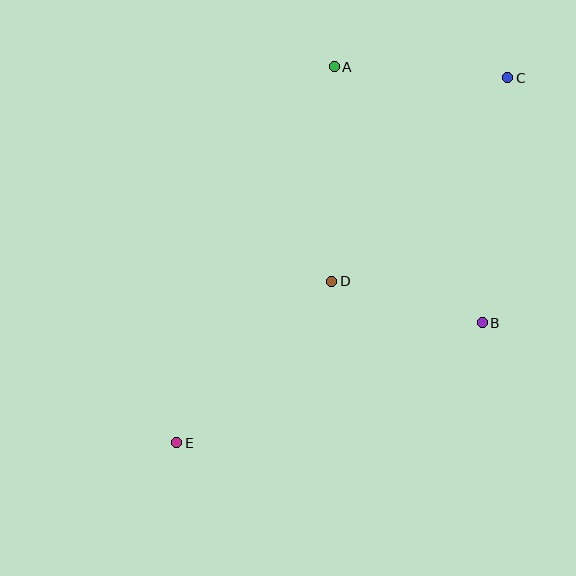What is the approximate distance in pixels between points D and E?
The distance between D and E is approximately 224 pixels.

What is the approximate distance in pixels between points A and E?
The distance between A and E is approximately 408 pixels.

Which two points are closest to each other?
Points B and D are closest to each other.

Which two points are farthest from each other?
Points C and E are farthest from each other.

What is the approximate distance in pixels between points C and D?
The distance between C and D is approximately 269 pixels.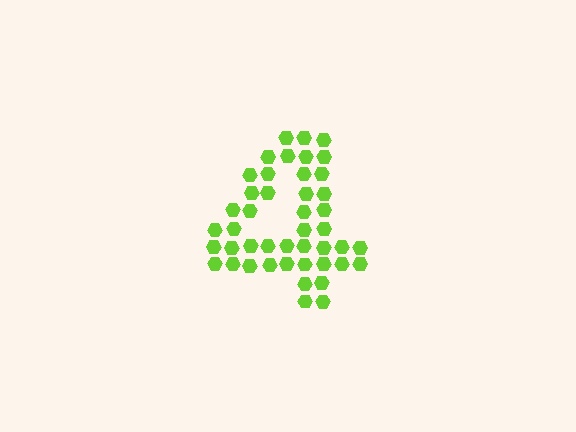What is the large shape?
The large shape is the digit 4.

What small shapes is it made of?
It is made of small hexagons.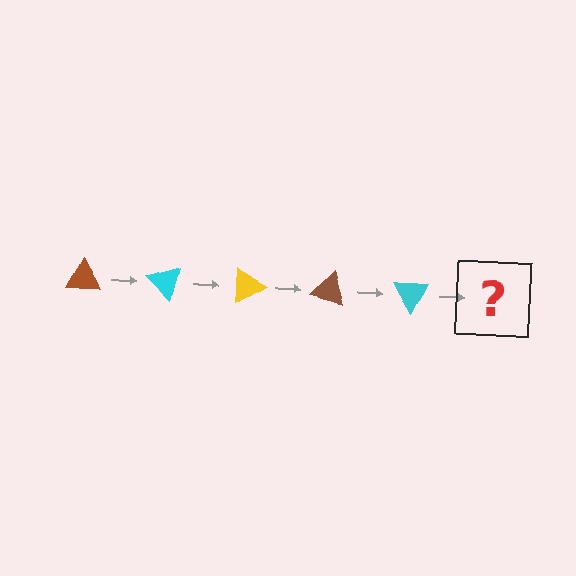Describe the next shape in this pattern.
It should be a yellow triangle, rotated 225 degrees from the start.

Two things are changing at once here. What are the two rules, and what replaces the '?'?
The two rules are that it rotates 45 degrees each step and the color cycles through brown, cyan, and yellow. The '?' should be a yellow triangle, rotated 225 degrees from the start.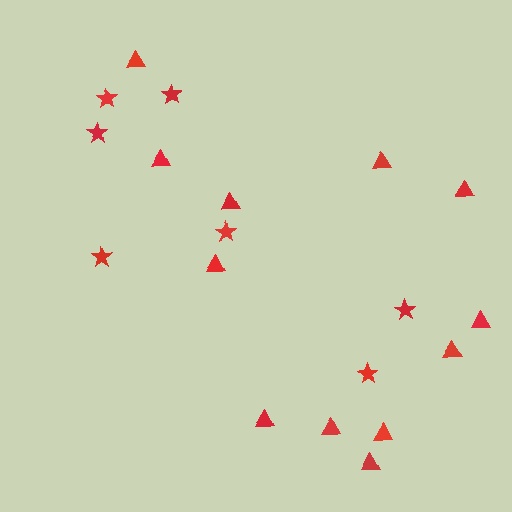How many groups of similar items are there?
There are 2 groups: one group of stars (7) and one group of triangles (12).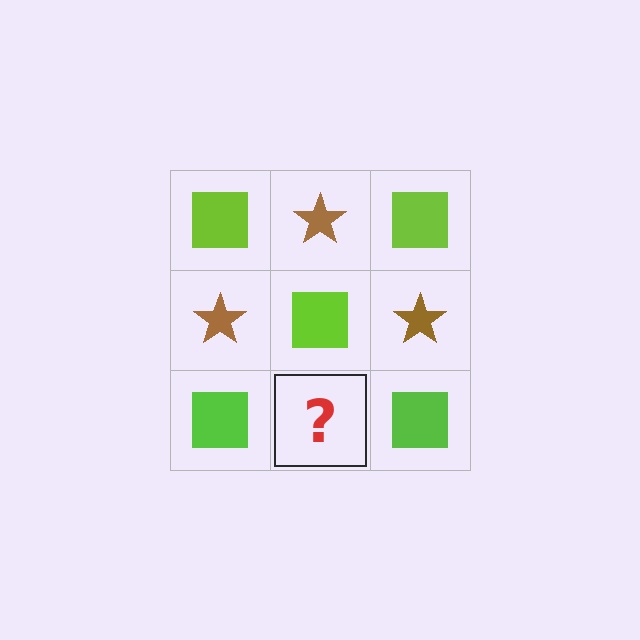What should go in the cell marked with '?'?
The missing cell should contain a brown star.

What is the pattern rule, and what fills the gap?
The rule is that it alternates lime square and brown star in a checkerboard pattern. The gap should be filled with a brown star.